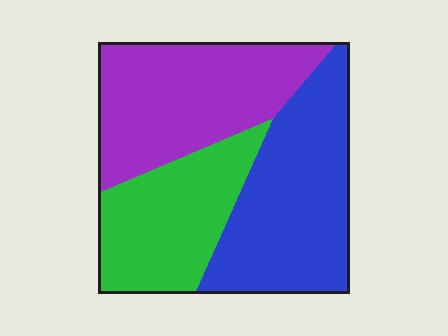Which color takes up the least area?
Green, at roughly 25%.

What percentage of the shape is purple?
Purple covers 35% of the shape.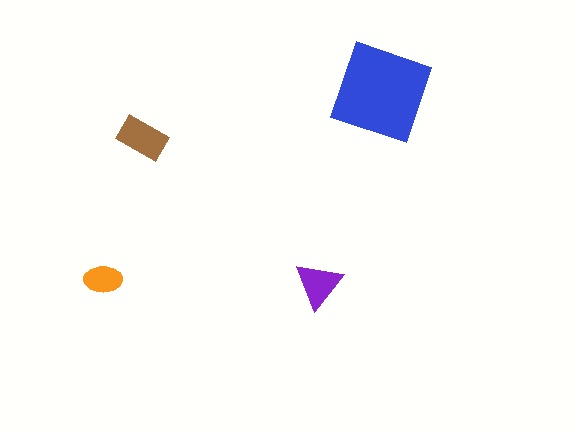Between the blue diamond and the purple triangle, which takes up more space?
The blue diamond.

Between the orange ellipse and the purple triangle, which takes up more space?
The purple triangle.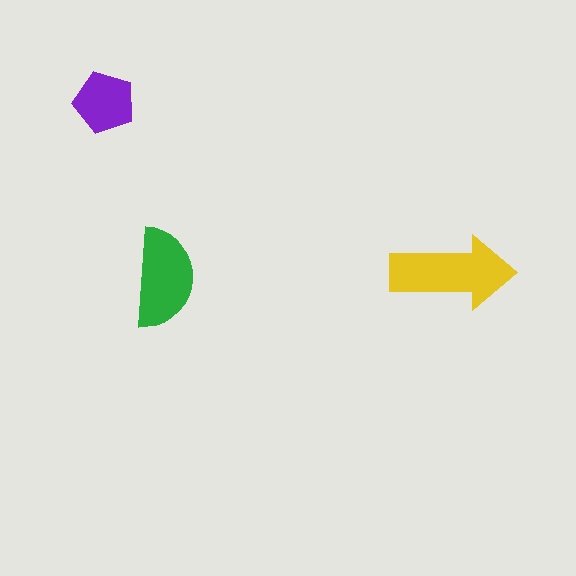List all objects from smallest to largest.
The purple pentagon, the green semicircle, the yellow arrow.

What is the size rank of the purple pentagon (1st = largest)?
3rd.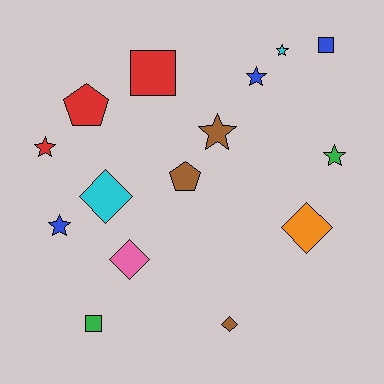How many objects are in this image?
There are 15 objects.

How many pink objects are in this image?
There is 1 pink object.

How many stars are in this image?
There are 6 stars.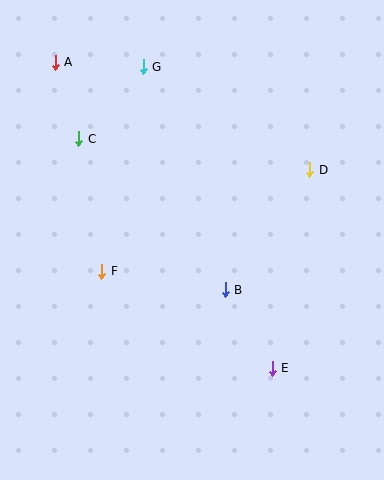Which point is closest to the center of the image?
Point B at (225, 290) is closest to the center.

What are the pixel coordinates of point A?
Point A is at (55, 62).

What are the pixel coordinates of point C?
Point C is at (79, 139).